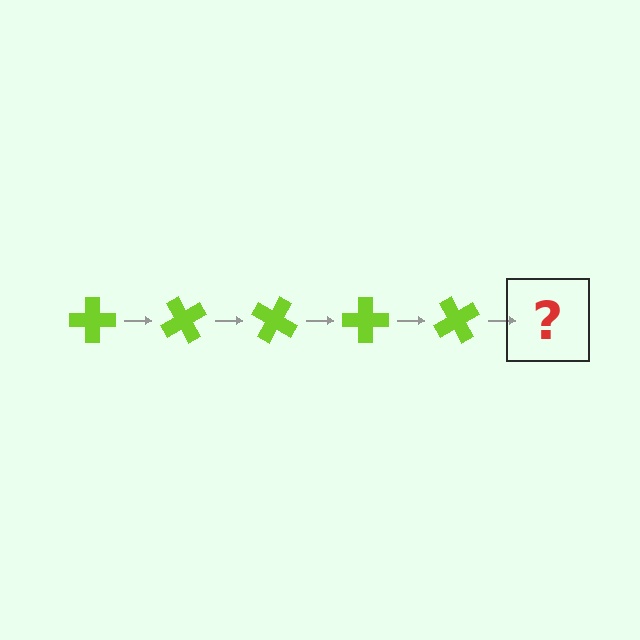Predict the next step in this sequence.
The next step is a lime cross rotated 300 degrees.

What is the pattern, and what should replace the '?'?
The pattern is that the cross rotates 60 degrees each step. The '?' should be a lime cross rotated 300 degrees.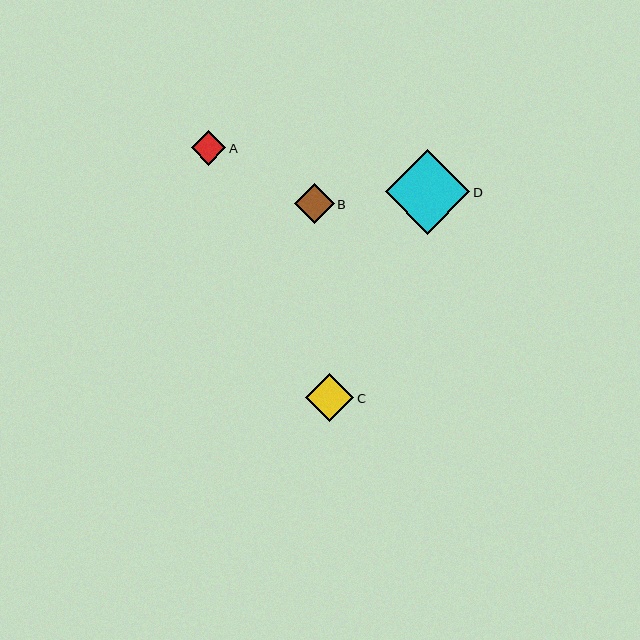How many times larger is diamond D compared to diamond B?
Diamond D is approximately 2.1 times the size of diamond B.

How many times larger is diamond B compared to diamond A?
Diamond B is approximately 1.2 times the size of diamond A.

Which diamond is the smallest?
Diamond A is the smallest with a size of approximately 35 pixels.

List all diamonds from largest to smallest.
From largest to smallest: D, C, B, A.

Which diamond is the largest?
Diamond D is the largest with a size of approximately 85 pixels.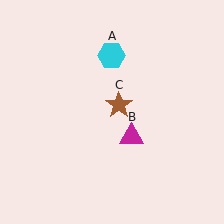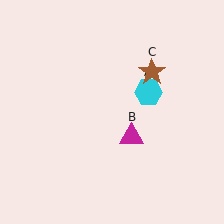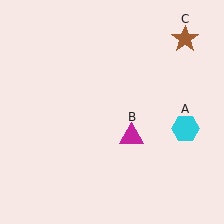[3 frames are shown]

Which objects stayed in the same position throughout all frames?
Magenta triangle (object B) remained stationary.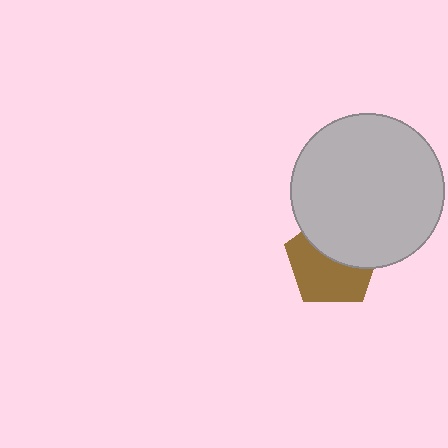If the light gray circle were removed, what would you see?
You would see the complete brown pentagon.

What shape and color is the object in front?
The object in front is a light gray circle.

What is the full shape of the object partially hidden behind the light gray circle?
The partially hidden object is a brown pentagon.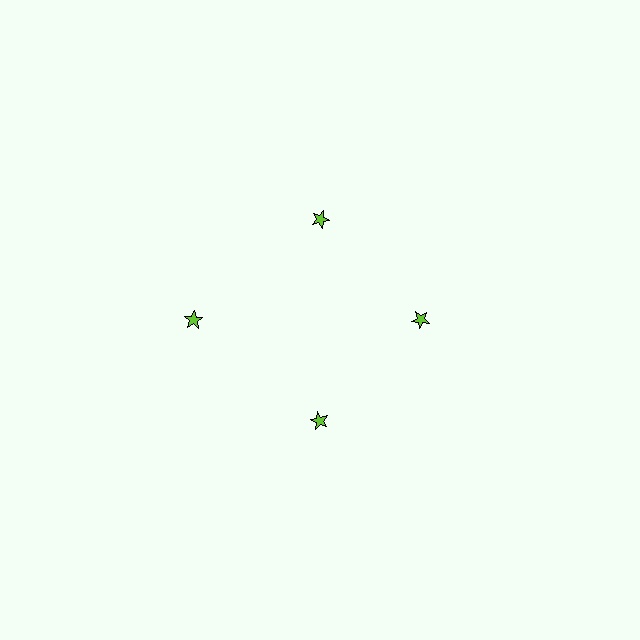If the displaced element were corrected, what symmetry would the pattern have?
It would have 4-fold rotational symmetry — the pattern would map onto itself every 90 degrees.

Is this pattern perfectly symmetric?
No. The 4 lime stars are arranged in a ring, but one element near the 9 o'clock position is pushed outward from the center, breaking the 4-fold rotational symmetry.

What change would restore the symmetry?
The symmetry would be restored by moving it inward, back onto the ring so that all 4 stars sit at equal angles and equal distance from the center.